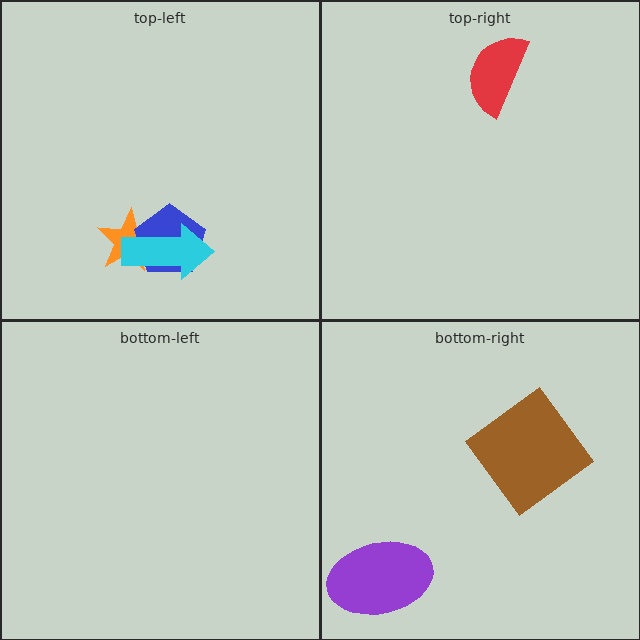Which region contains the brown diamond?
The bottom-right region.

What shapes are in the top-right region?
The red semicircle.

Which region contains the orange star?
The top-left region.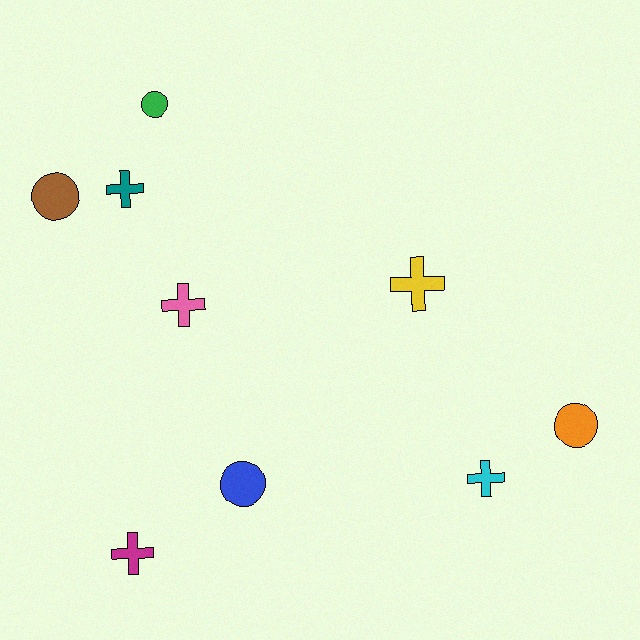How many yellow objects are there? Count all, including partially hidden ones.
There is 1 yellow object.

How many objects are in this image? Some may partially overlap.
There are 9 objects.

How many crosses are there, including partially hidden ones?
There are 5 crosses.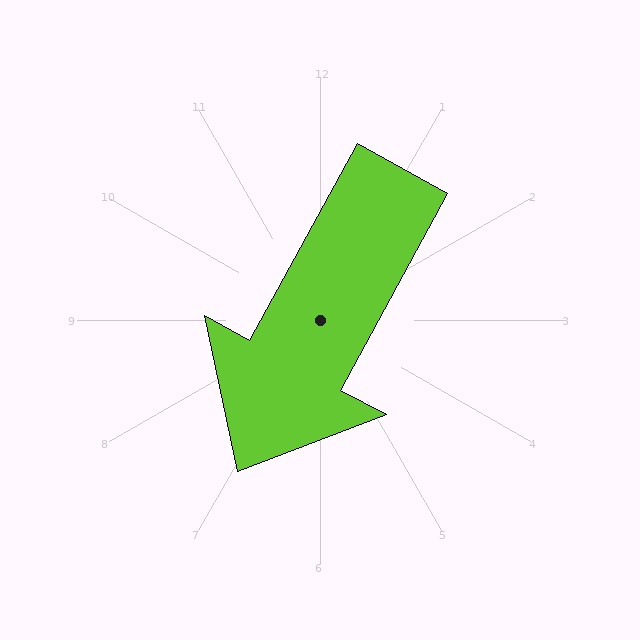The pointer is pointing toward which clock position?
Roughly 7 o'clock.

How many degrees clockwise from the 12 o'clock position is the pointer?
Approximately 209 degrees.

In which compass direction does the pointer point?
Southwest.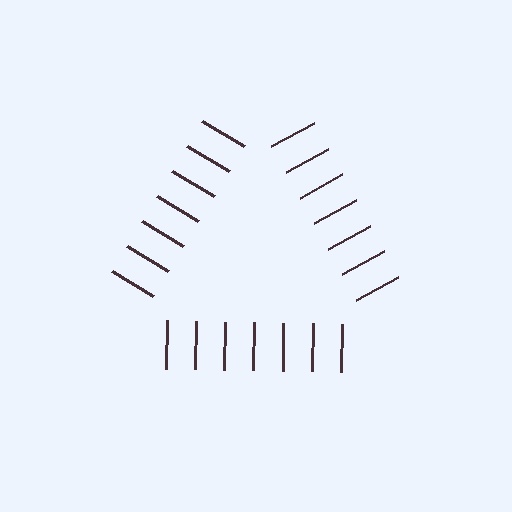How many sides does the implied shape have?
3 sides — the line-ends trace a triangle.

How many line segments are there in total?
21 — 7 along each of the 3 edges.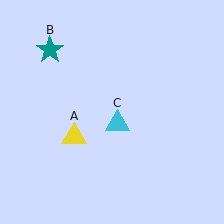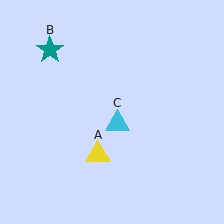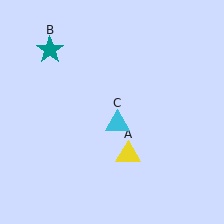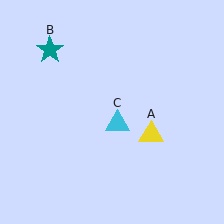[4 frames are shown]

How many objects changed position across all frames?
1 object changed position: yellow triangle (object A).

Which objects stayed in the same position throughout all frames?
Teal star (object B) and cyan triangle (object C) remained stationary.